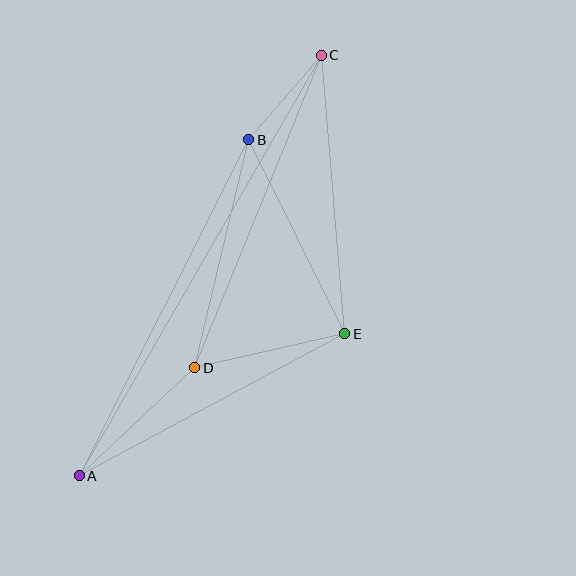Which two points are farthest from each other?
Points A and C are farthest from each other.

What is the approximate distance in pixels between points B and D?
The distance between B and D is approximately 234 pixels.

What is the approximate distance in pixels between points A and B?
The distance between A and B is approximately 377 pixels.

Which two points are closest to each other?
Points B and C are closest to each other.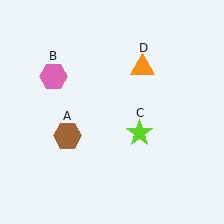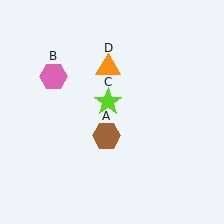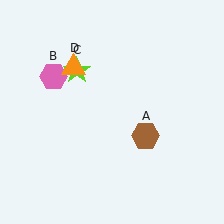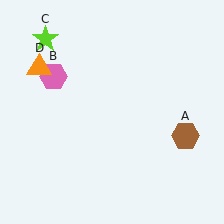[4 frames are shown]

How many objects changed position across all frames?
3 objects changed position: brown hexagon (object A), lime star (object C), orange triangle (object D).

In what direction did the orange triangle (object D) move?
The orange triangle (object D) moved left.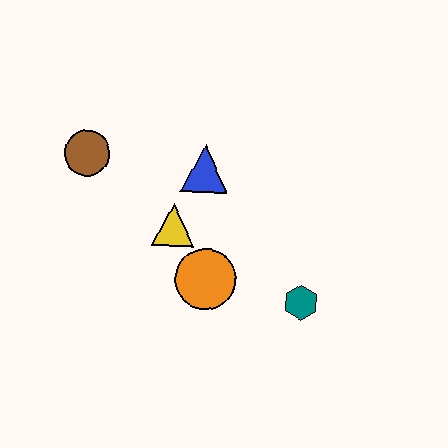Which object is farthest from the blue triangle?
The teal hexagon is farthest from the blue triangle.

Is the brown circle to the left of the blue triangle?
Yes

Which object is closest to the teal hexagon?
The orange circle is closest to the teal hexagon.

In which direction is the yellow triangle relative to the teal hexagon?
The yellow triangle is to the left of the teal hexagon.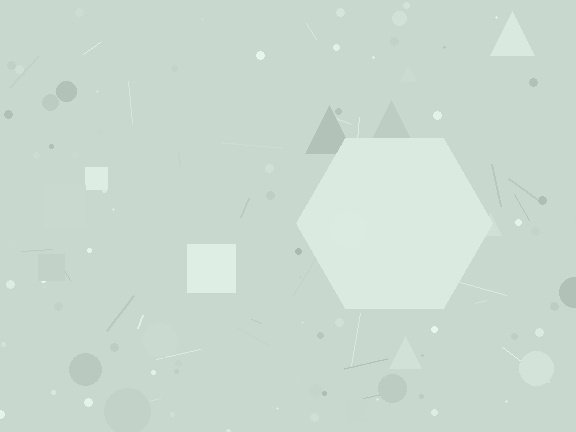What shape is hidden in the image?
A hexagon is hidden in the image.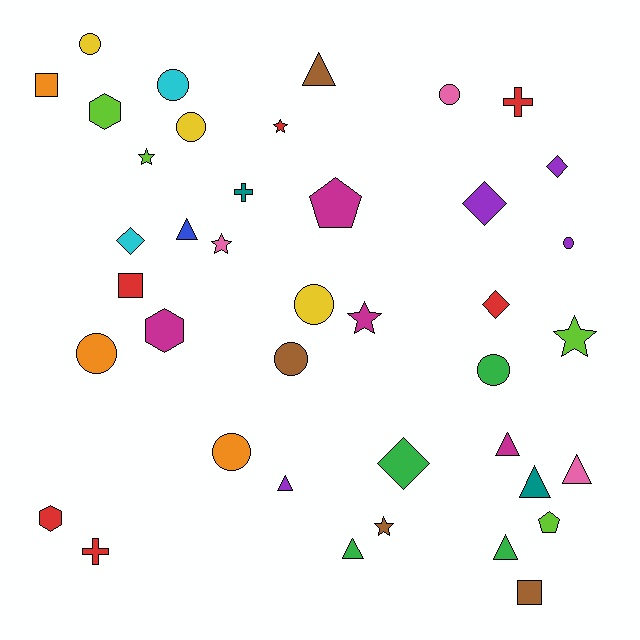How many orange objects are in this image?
There are 3 orange objects.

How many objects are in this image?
There are 40 objects.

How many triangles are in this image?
There are 8 triangles.